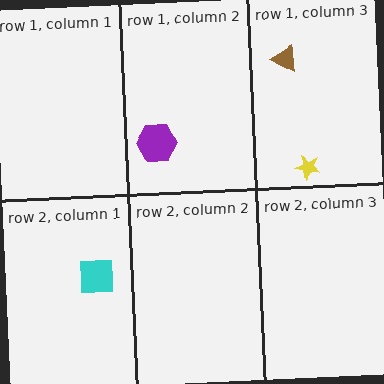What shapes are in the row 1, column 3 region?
The brown triangle, the yellow star.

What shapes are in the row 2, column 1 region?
The cyan square.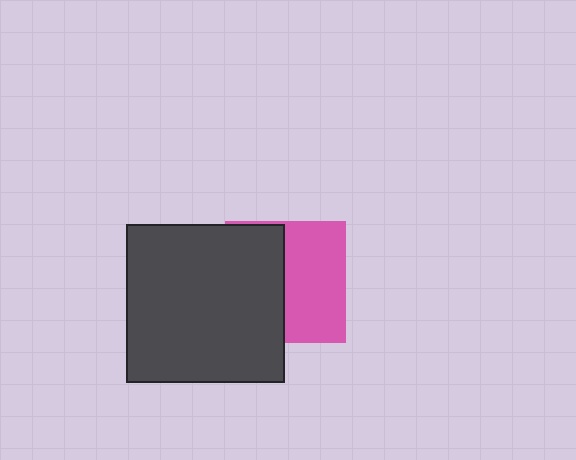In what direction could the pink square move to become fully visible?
The pink square could move right. That would shift it out from behind the dark gray square entirely.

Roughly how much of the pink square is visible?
About half of it is visible (roughly 51%).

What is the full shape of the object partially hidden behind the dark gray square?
The partially hidden object is a pink square.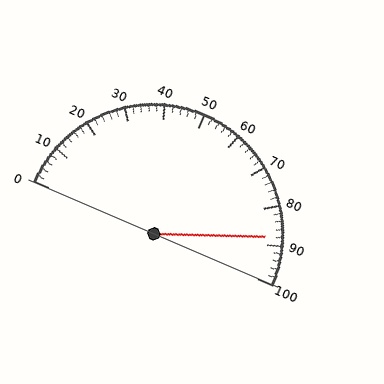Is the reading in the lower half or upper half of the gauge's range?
The reading is in the upper half of the range (0 to 100).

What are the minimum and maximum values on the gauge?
The gauge ranges from 0 to 100.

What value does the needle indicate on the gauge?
The needle indicates approximately 88.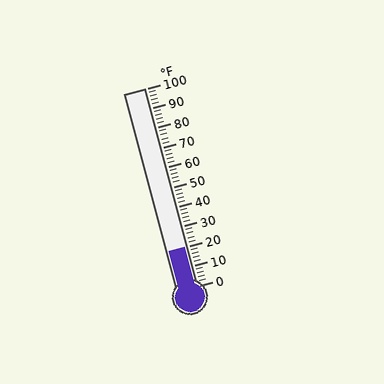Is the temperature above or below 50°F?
The temperature is below 50°F.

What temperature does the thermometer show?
The thermometer shows approximately 20°F.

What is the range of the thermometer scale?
The thermometer scale ranges from 0°F to 100°F.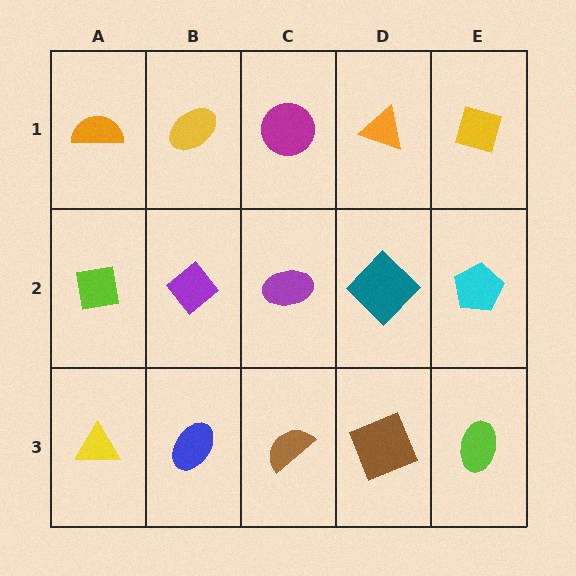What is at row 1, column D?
An orange triangle.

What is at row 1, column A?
An orange semicircle.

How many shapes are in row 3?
5 shapes.